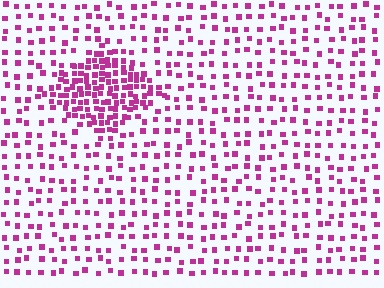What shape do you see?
I see a diamond.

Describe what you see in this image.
The image contains small magenta elements arranged at two different densities. A diamond-shaped region is visible where the elements are more densely packed than the surrounding area.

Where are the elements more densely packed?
The elements are more densely packed inside the diamond boundary.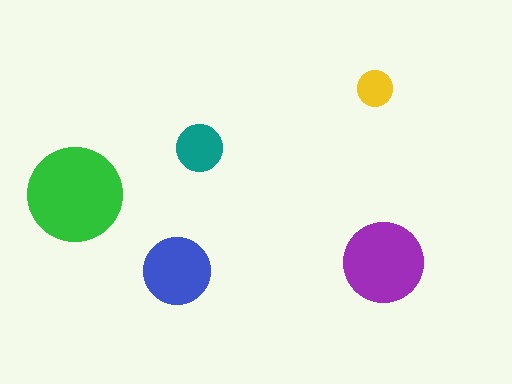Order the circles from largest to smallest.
the green one, the purple one, the blue one, the teal one, the yellow one.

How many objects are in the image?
There are 5 objects in the image.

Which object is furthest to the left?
The green circle is leftmost.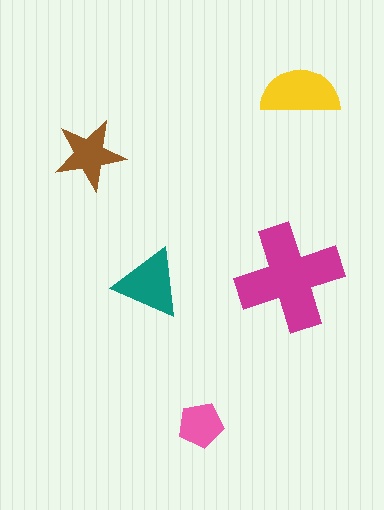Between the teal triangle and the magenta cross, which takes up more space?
The magenta cross.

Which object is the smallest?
The pink pentagon.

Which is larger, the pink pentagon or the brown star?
The brown star.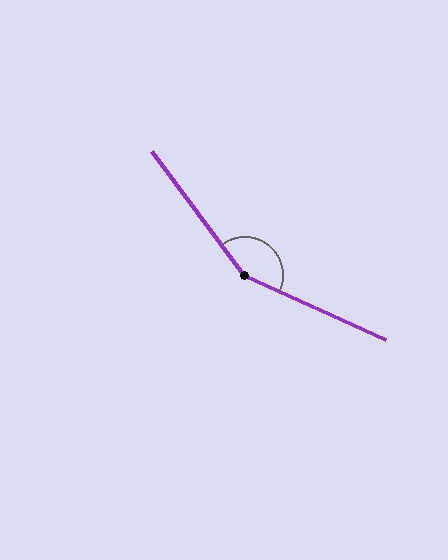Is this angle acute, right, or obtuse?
It is obtuse.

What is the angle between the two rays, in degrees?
Approximately 151 degrees.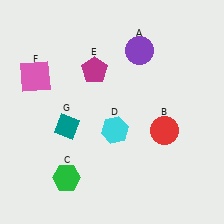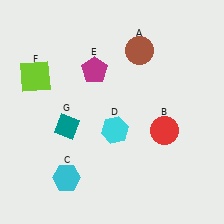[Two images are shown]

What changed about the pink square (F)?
In Image 1, F is pink. In Image 2, it changed to lime.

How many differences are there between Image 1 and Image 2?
There are 3 differences between the two images.